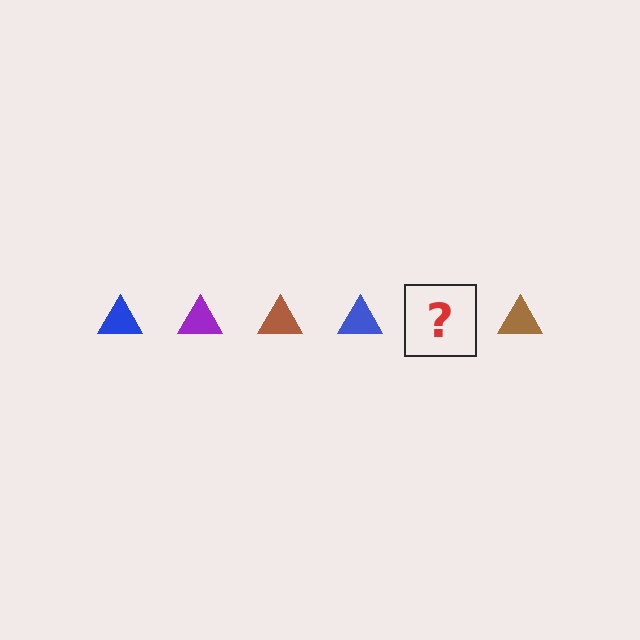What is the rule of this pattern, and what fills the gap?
The rule is that the pattern cycles through blue, purple, brown triangles. The gap should be filled with a purple triangle.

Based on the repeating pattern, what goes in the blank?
The blank should be a purple triangle.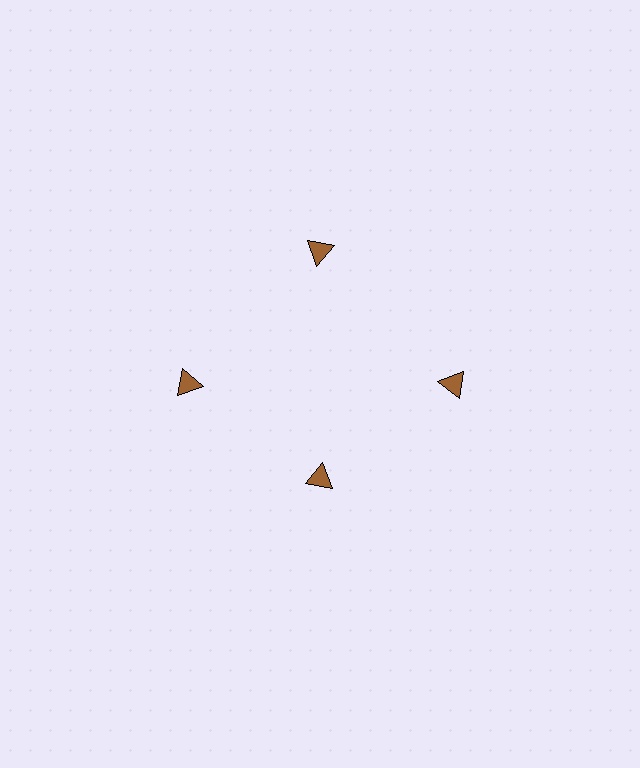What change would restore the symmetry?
The symmetry would be restored by moving it outward, back onto the ring so that all 4 triangles sit at equal angles and equal distance from the center.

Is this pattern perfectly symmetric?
No. The 4 brown triangles are arranged in a ring, but one element near the 6 o'clock position is pulled inward toward the center, breaking the 4-fold rotational symmetry.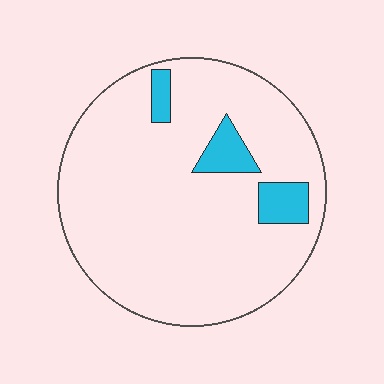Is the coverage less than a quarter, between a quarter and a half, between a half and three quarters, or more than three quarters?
Less than a quarter.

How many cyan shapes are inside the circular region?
3.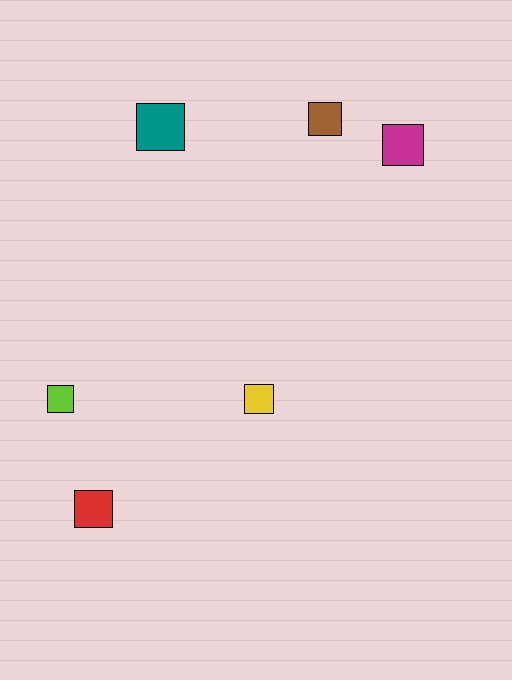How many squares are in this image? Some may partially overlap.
There are 6 squares.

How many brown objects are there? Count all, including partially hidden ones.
There is 1 brown object.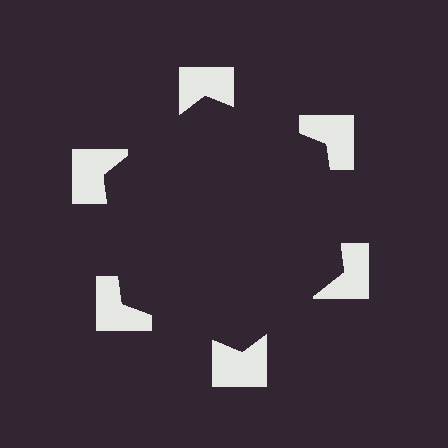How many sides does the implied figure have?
6 sides.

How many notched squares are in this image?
There are 6 — one at each vertex of the illusory hexagon.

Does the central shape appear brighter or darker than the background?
It typically appears slightly darker than the background, even though no actual brightness change is drawn.